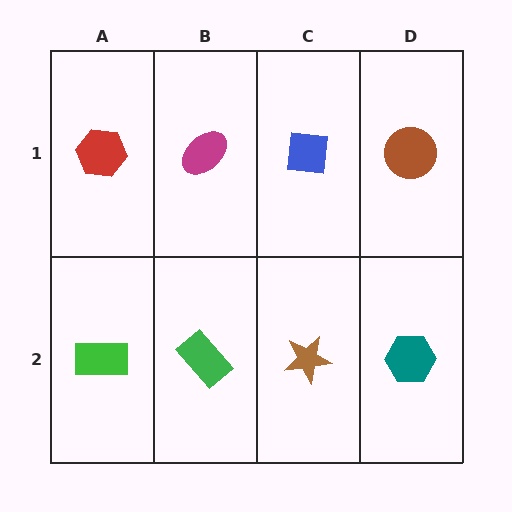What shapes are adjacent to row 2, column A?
A red hexagon (row 1, column A), a green rectangle (row 2, column B).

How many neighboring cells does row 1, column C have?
3.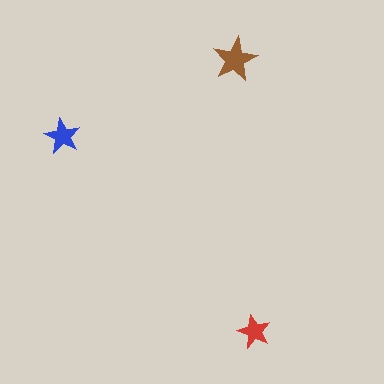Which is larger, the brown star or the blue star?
The brown one.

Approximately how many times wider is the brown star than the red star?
About 1.5 times wider.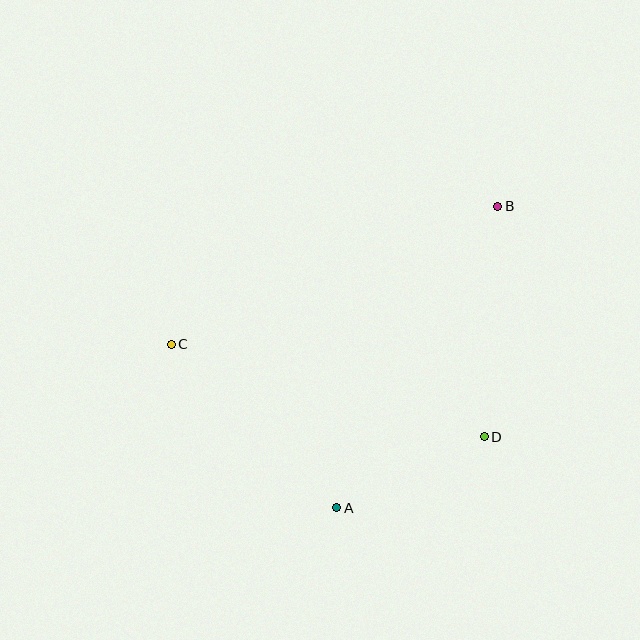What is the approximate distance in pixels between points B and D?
The distance between B and D is approximately 231 pixels.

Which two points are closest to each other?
Points A and D are closest to each other.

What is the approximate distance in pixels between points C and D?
The distance between C and D is approximately 326 pixels.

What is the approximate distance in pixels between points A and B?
The distance between A and B is approximately 342 pixels.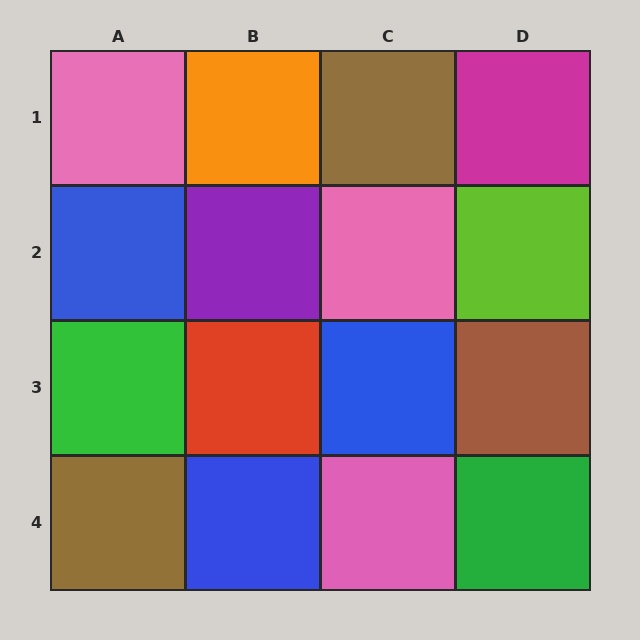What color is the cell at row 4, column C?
Pink.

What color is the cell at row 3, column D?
Brown.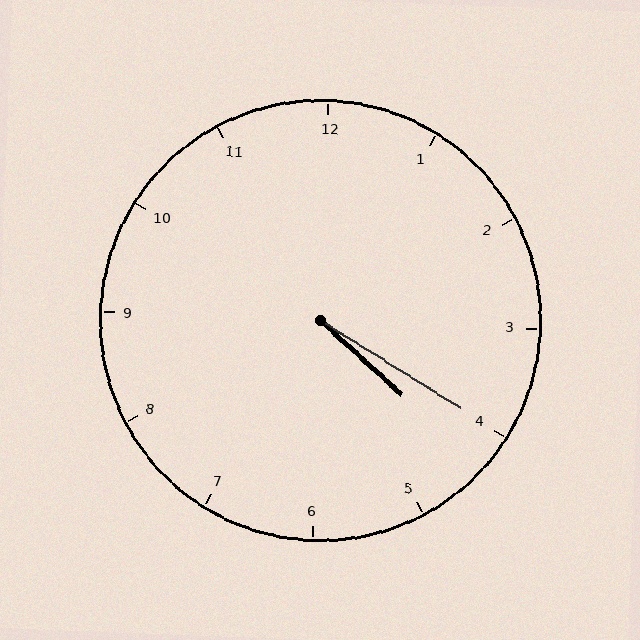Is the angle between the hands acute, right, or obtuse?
It is acute.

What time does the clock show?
4:20.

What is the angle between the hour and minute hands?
Approximately 10 degrees.